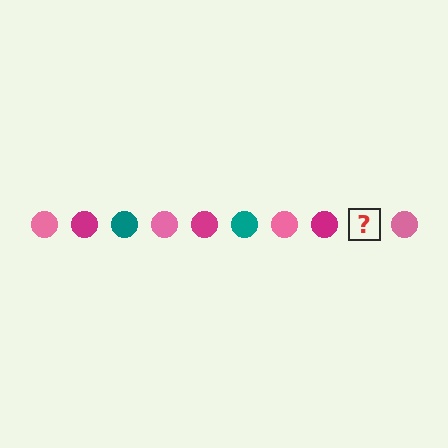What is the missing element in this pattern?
The missing element is a teal circle.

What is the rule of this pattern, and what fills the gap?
The rule is that the pattern cycles through pink, magenta, teal circles. The gap should be filled with a teal circle.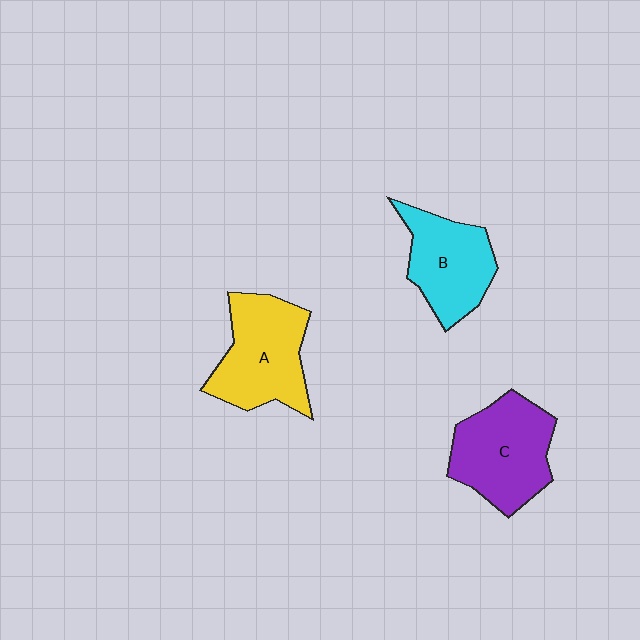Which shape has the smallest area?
Shape B (cyan).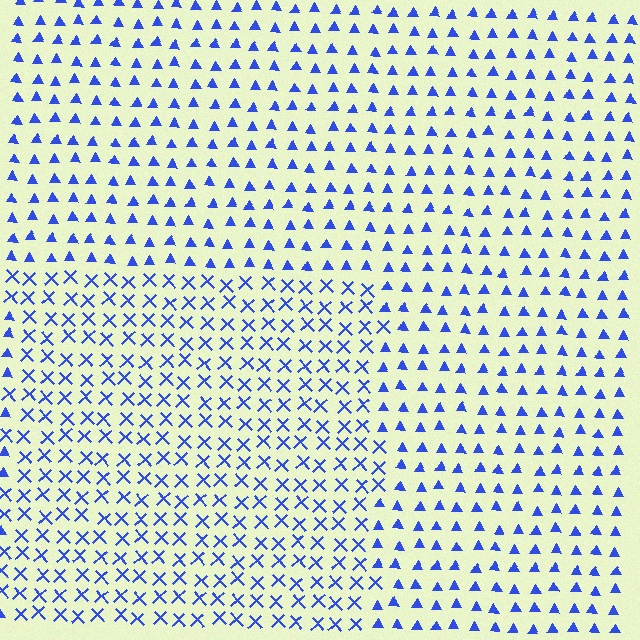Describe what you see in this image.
The image is filled with small blue elements arranged in a uniform grid. A rectangle-shaped region contains X marks, while the surrounding area contains triangles. The boundary is defined purely by the change in element shape.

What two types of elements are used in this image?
The image uses X marks inside the rectangle region and triangles outside it.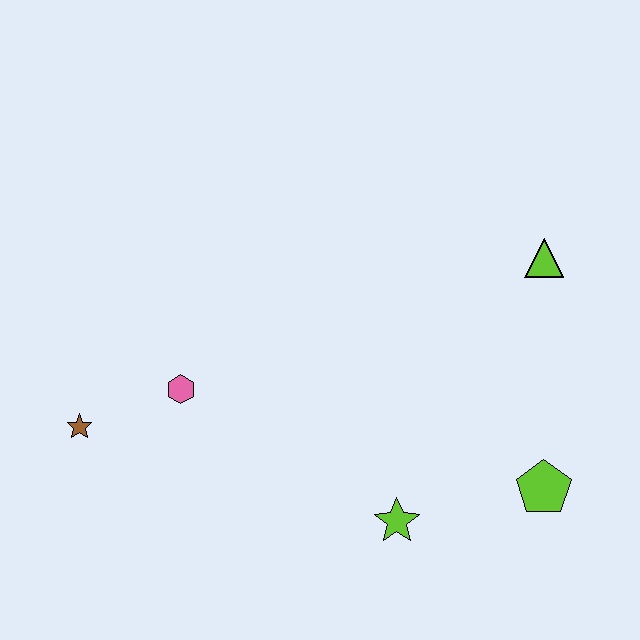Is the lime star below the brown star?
Yes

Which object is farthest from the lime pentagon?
The brown star is farthest from the lime pentagon.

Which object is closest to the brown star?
The pink hexagon is closest to the brown star.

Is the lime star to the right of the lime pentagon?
No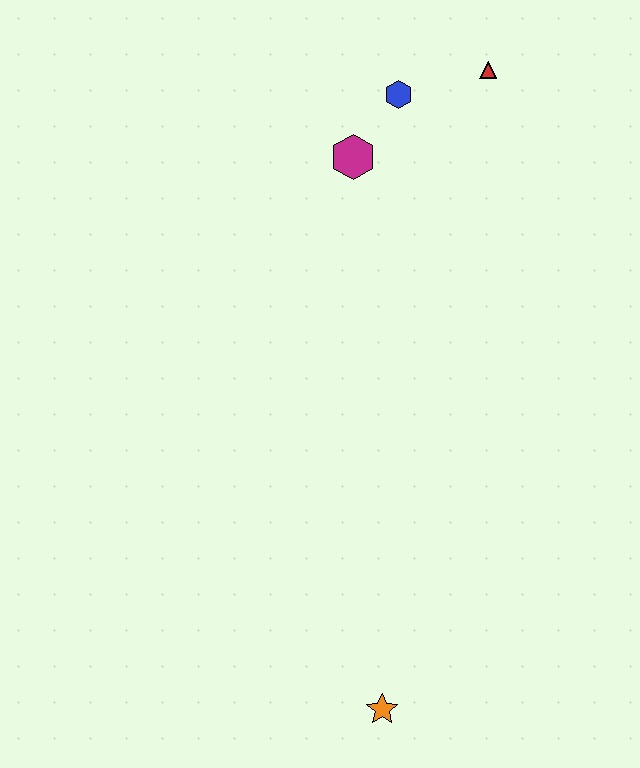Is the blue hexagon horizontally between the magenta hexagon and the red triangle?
Yes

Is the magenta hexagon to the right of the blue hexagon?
No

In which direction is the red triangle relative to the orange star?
The red triangle is above the orange star.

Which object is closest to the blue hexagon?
The magenta hexagon is closest to the blue hexagon.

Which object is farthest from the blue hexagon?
The orange star is farthest from the blue hexagon.